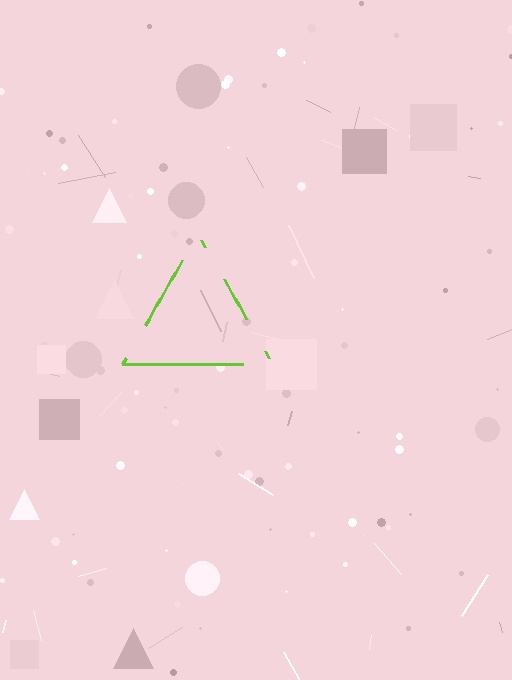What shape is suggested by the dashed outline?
The dashed outline suggests a triangle.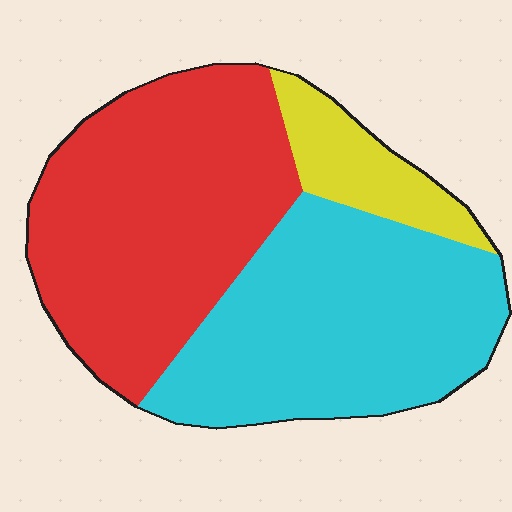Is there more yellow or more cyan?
Cyan.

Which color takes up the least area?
Yellow, at roughly 10%.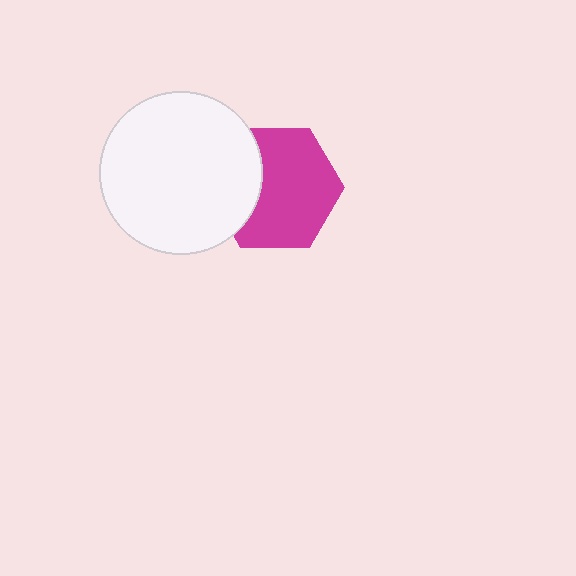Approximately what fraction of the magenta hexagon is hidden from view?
Roughly 30% of the magenta hexagon is hidden behind the white circle.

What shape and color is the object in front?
The object in front is a white circle.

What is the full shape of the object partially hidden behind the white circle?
The partially hidden object is a magenta hexagon.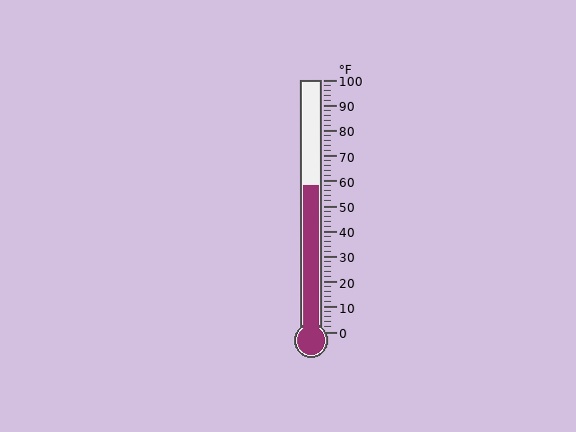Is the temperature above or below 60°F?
The temperature is below 60°F.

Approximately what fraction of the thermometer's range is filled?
The thermometer is filled to approximately 60% of its range.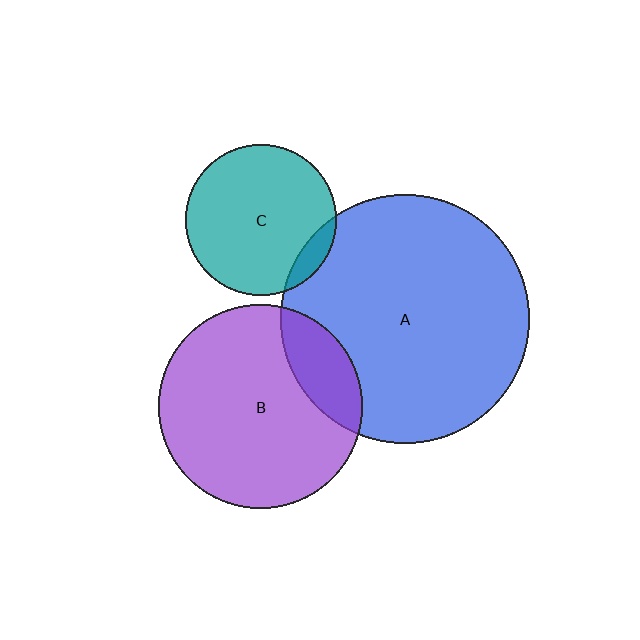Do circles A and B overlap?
Yes.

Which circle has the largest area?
Circle A (blue).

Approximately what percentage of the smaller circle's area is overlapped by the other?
Approximately 20%.